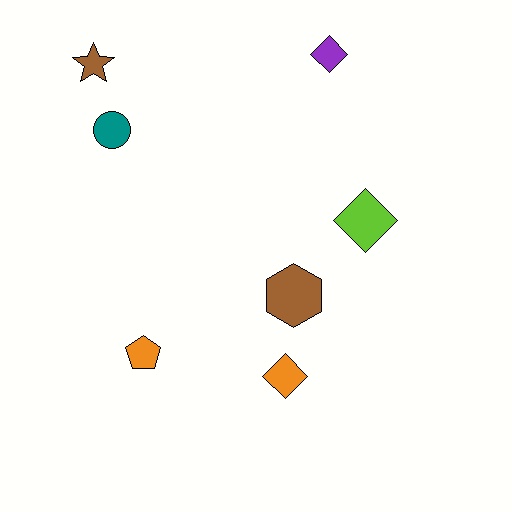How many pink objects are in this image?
There are no pink objects.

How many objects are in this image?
There are 7 objects.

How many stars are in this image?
There is 1 star.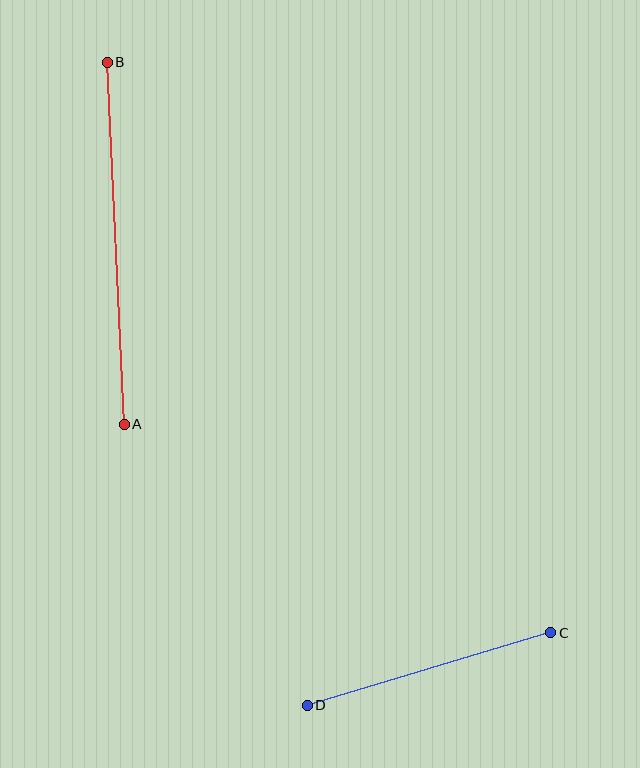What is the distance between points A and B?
The distance is approximately 362 pixels.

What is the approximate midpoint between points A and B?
The midpoint is at approximately (116, 243) pixels.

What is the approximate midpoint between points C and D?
The midpoint is at approximately (429, 669) pixels.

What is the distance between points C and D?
The distance is approximately 254 pixels.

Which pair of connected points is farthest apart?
Points A and B are farthest apart.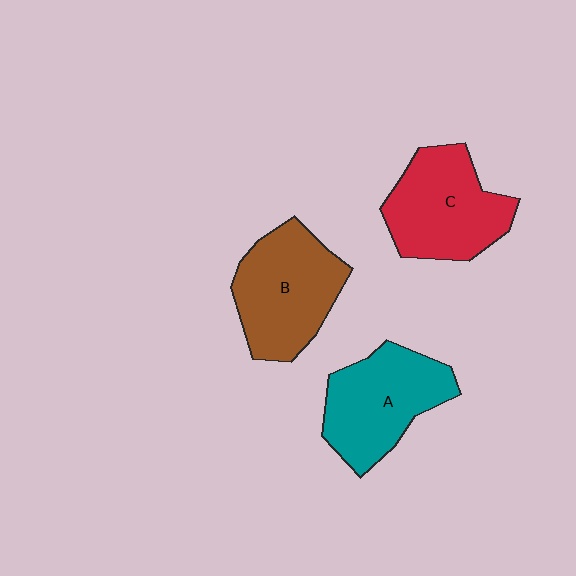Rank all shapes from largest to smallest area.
From largest to smallest: B (brown), C (red), A (teal).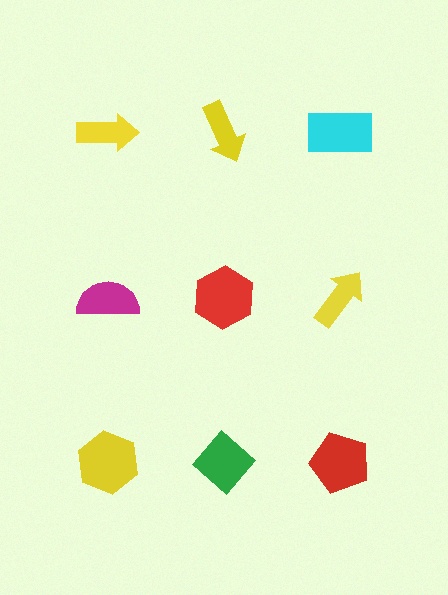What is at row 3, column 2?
A green diamond.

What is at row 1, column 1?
A yellow arrow.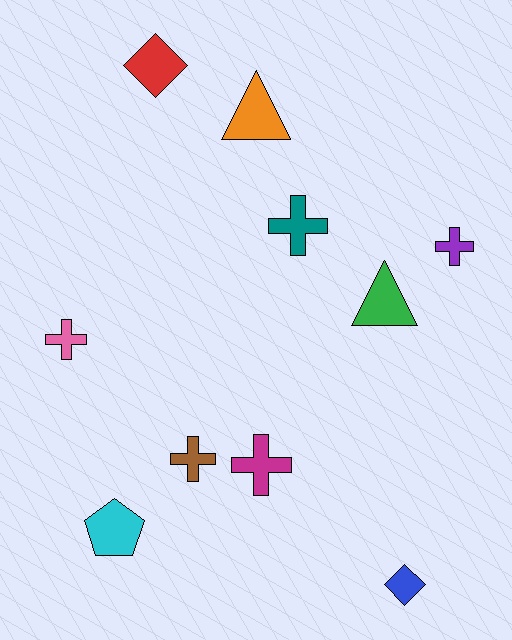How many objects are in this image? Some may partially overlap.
There are 10 objects.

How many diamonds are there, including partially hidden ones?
There are 2 diamonds.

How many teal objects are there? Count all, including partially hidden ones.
There is 1 teal object.